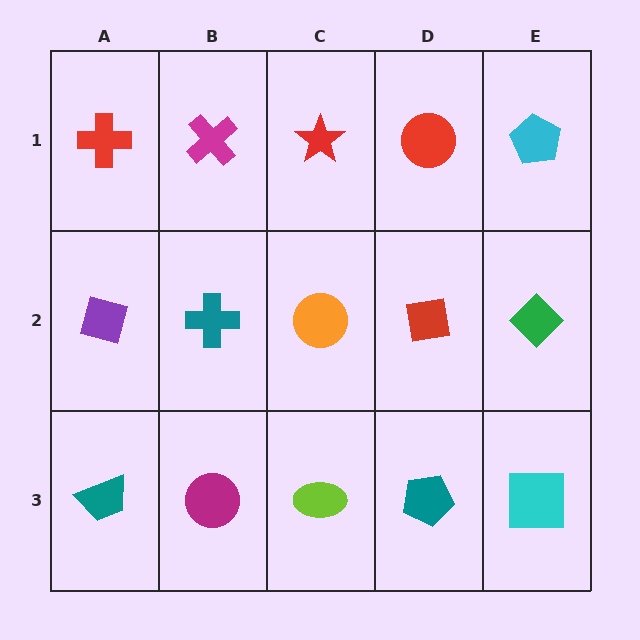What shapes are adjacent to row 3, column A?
A purple diamond (row 2, column A), a magenta circle (row 3, column B).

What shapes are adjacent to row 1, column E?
A green diamond (row 2, column E), a red circle (row 1, column D).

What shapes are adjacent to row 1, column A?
A purple diamond (row 2, column A), a magenta cross (row 1, column B).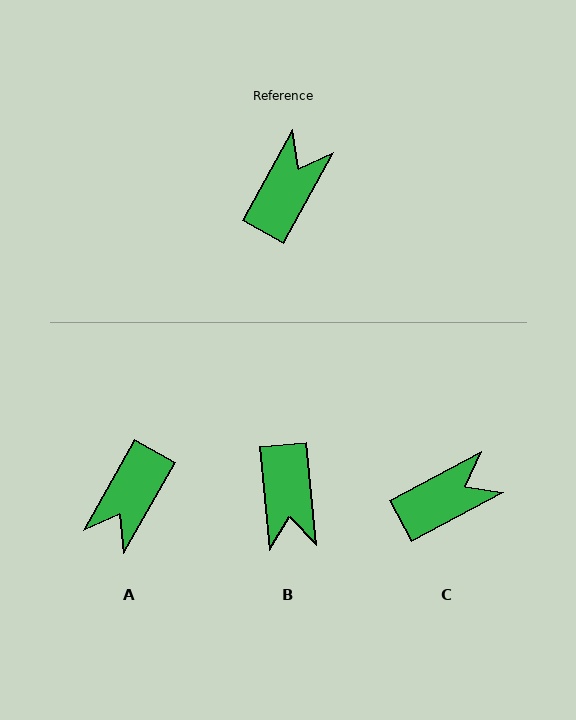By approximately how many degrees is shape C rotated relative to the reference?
Approximately 33 degrees clockwise.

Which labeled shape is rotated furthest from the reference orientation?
A, about 179 degrees away.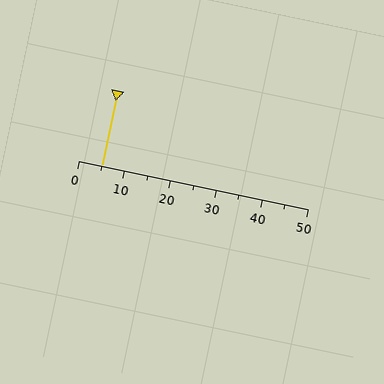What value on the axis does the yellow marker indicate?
The marker indicates approximately 5.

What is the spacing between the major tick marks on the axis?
The major ticks are spaced 10 apart.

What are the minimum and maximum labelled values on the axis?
The axis runs from 0 to 50.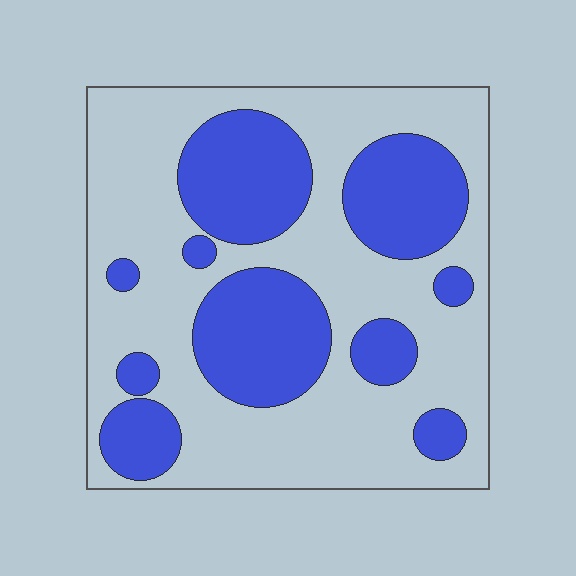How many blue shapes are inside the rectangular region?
10.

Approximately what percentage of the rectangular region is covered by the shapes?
Approximately 35%.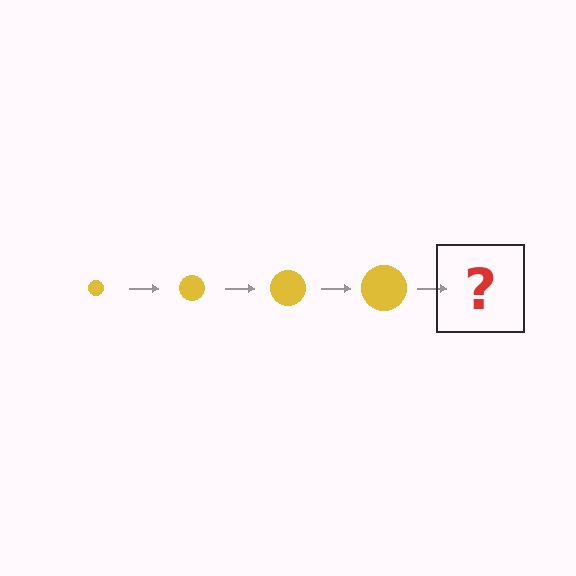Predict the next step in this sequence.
The next step is a yellow circle, larger than the previous one.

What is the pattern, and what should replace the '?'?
The pattern is that the circle gets progressively larger each step. The '?' should be a yellow circle, larger than the previous one.